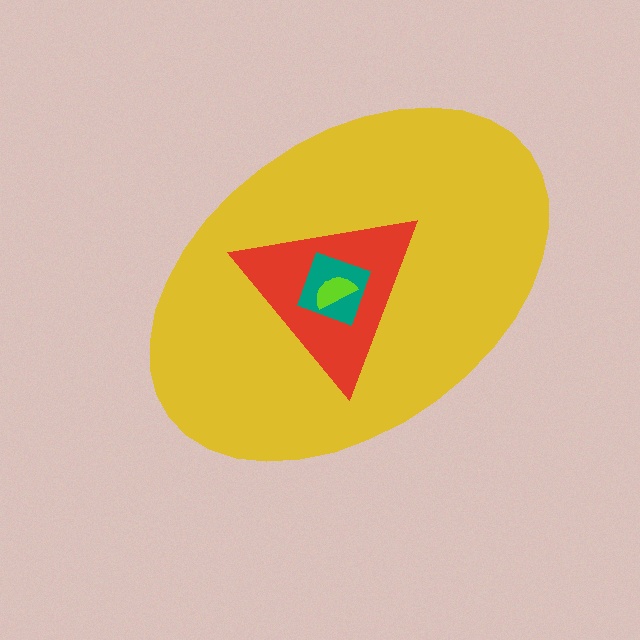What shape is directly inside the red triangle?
The teal diamond.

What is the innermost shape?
The lime semicircle.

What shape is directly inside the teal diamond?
The lime semicircle.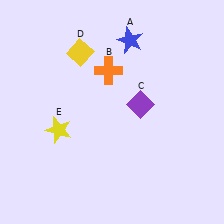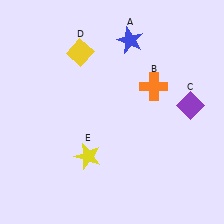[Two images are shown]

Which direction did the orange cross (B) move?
The orange cross (B) moved right.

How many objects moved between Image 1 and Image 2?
3 objects moved between the two images.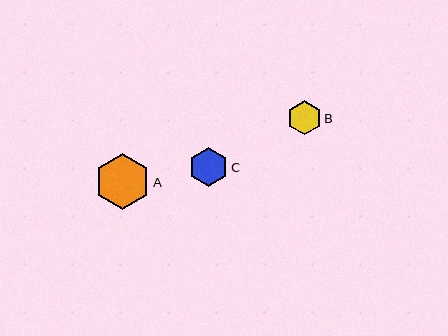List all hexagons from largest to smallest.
From largest to smallest: A, C, B.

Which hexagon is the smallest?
Hexagon B is the smallest with a size of approximately 34 pixels.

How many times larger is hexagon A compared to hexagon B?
Hexagon A is approximately 1.6 times the size of hexagon B.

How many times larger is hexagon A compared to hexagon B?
Hexagon A is approximately 1.6 times the size of hexagon B.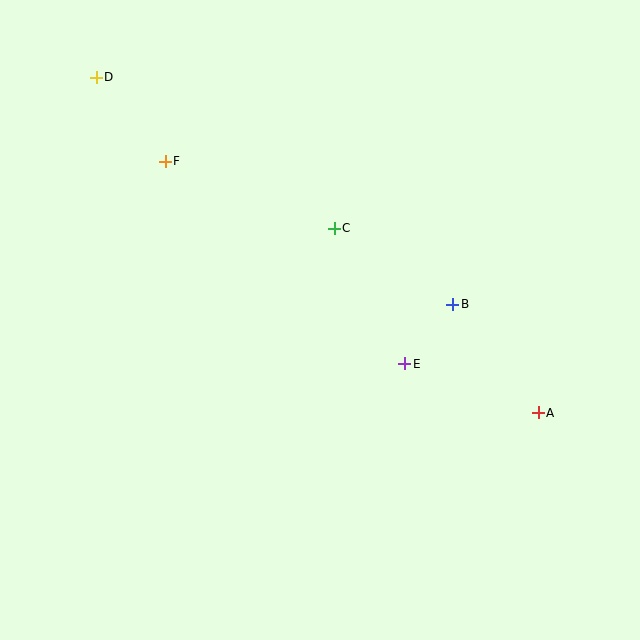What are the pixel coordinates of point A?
Point A is at (538, 413).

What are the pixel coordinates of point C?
Point C is at (334, 228).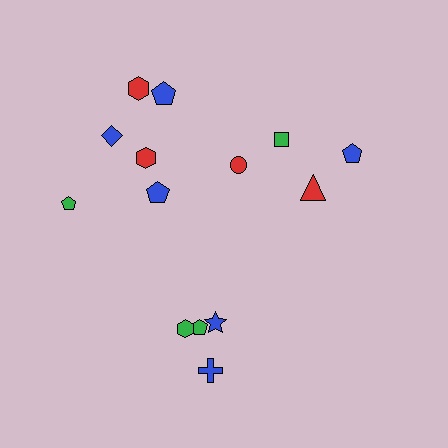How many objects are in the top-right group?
There are 4 objects.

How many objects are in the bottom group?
There are 4 objects.